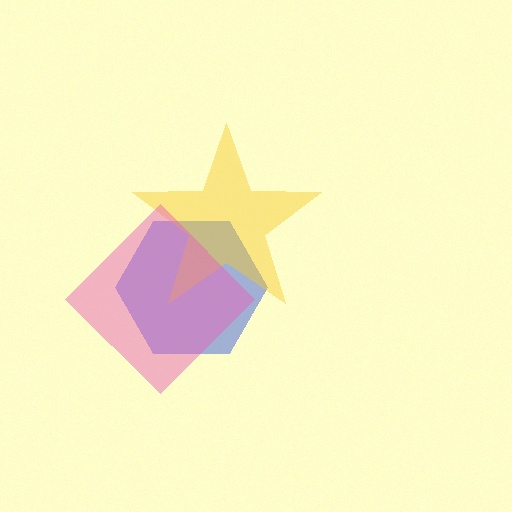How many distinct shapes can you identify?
There are 3 distinct shapes: a blue hexagon, a yellow star, a pink diamond.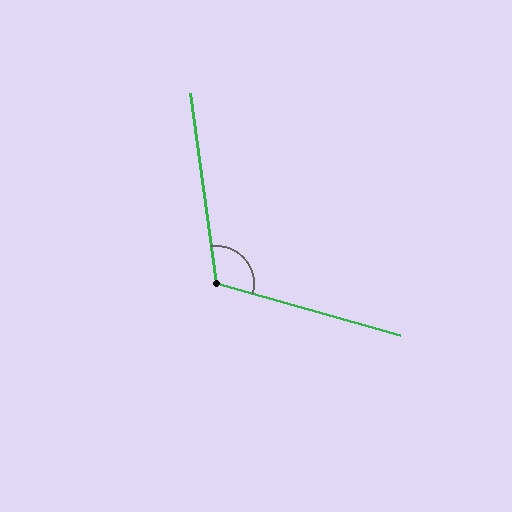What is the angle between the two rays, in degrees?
Approximately 113 degrees.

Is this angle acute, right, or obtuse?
It is obtuse.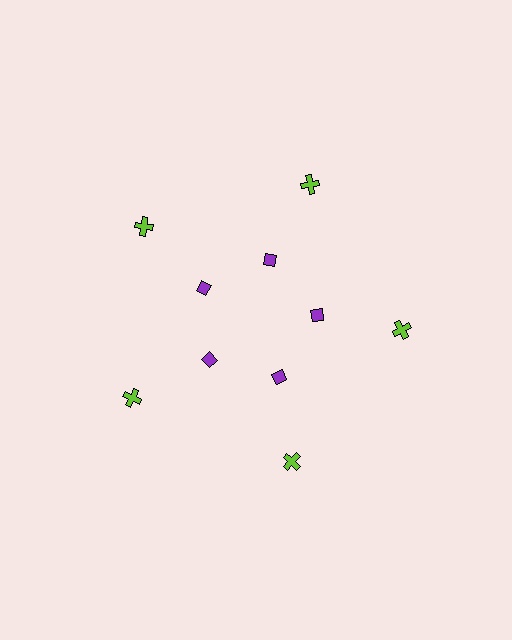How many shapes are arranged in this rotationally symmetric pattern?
There are 10 shapes, arranged in 5 groups of 2.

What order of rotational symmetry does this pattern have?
This pattern has 5-fold rotational symmetry.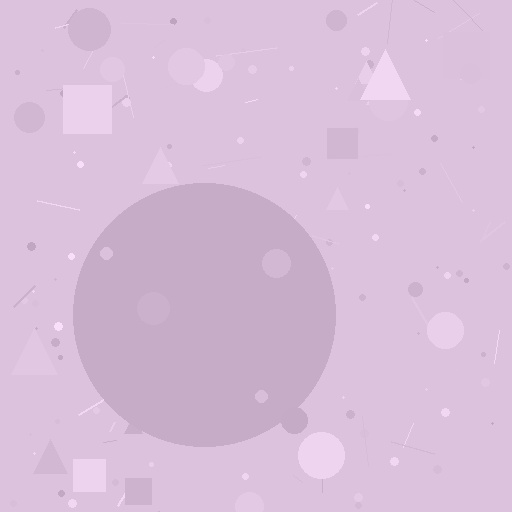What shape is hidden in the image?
A circle is hidden in the image.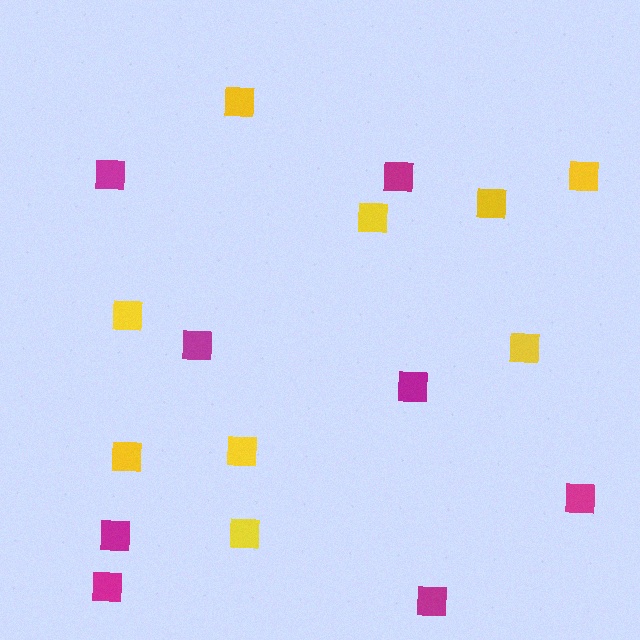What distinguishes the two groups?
There are 2 groups: one group of magenta squares (8) and one group of yellow squares (9).